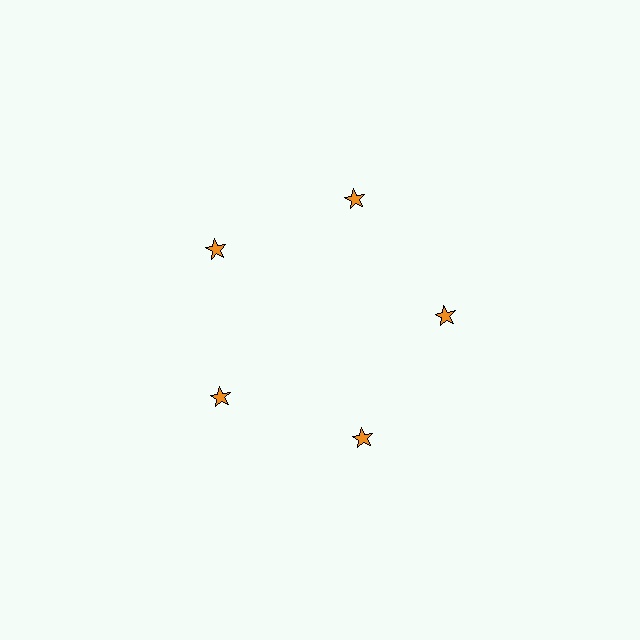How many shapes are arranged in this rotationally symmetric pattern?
There are 5 shapes, arranged in 5 groups of 1.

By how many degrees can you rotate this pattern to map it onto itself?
The pattern maps onto itself every 72 degrees of rotation.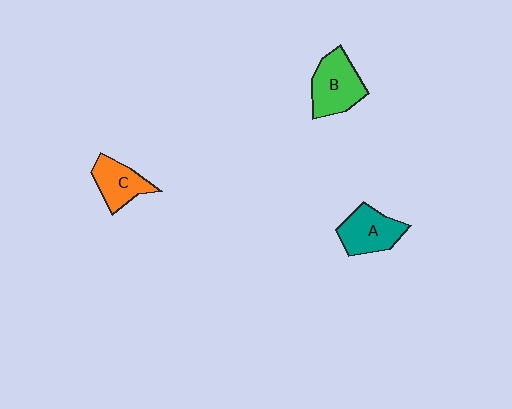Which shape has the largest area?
Shape B (green).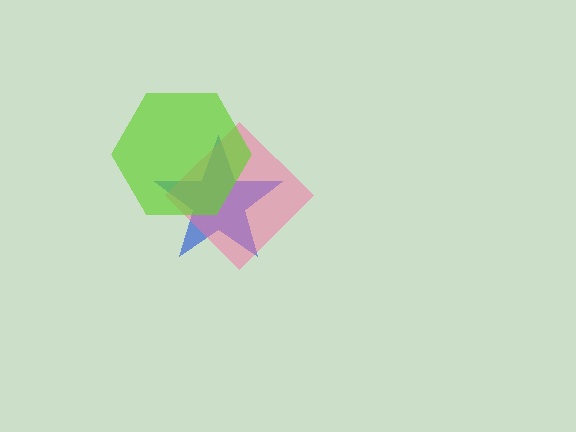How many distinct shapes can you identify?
There are 3 distinct shapes: a blue star, a pink diamond, a lime hexagon.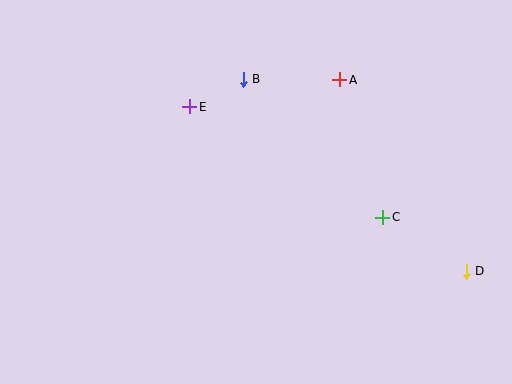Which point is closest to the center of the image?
Point E at (190, 107) is closest to the center.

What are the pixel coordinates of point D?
Point D is at (466, 271).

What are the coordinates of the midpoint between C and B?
The midpoint between C and B is at (313, 148).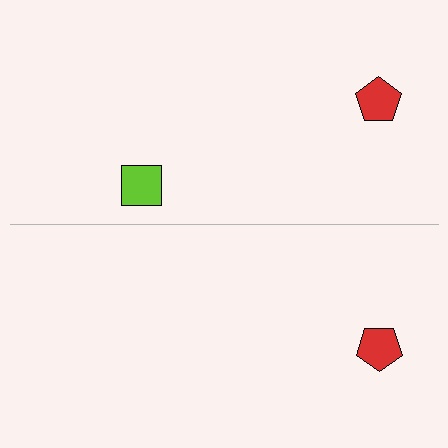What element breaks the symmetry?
A lime square is missing from the bottom side.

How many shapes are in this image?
There are 3 shapes in this image.